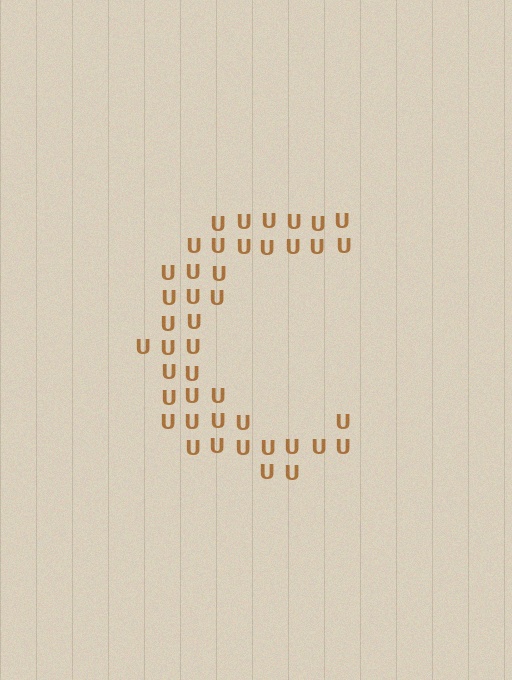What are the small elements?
The small elements are letter U's.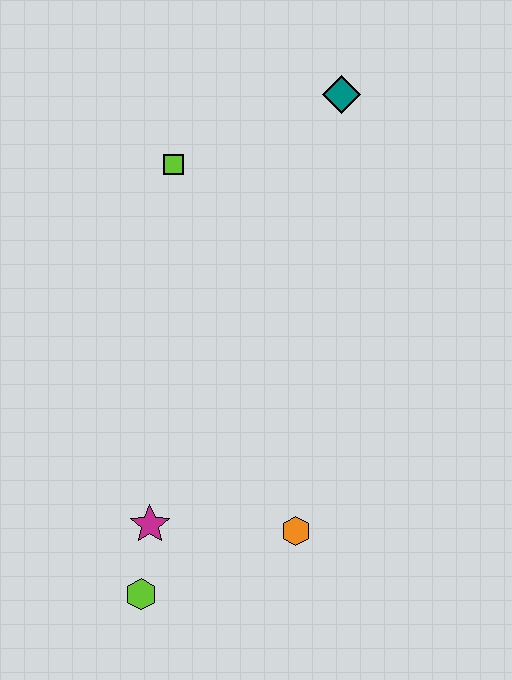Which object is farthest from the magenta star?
The teal diamond is farthest from the magenta star.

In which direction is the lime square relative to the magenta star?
The lime square is above the magenta star.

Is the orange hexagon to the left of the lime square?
No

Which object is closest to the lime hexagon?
The magenta star is closest to the lime hexagon.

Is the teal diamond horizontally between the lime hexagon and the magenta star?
No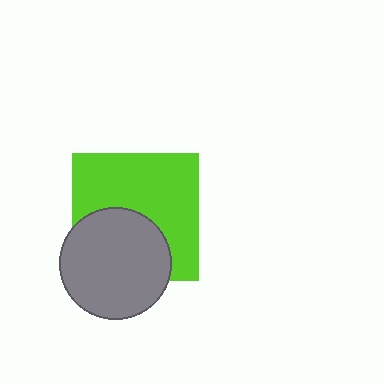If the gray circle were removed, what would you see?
You would see the complete lime square.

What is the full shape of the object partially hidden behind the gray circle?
The partially hidden object is a lime square.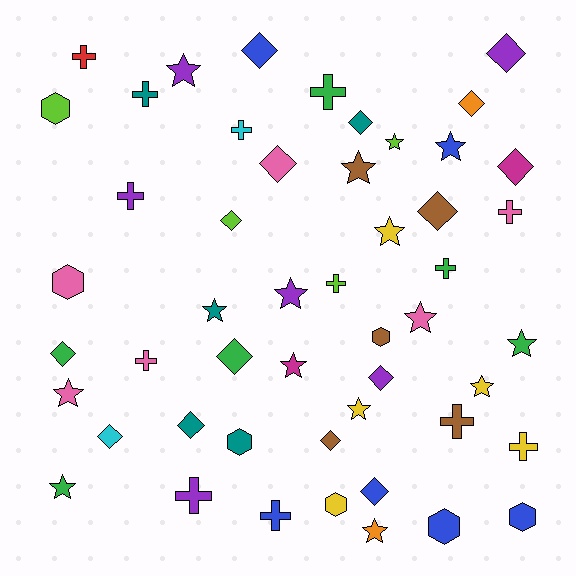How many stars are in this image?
There are 15 stars.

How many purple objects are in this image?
There are 6 purple objects.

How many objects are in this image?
There are 50 objects.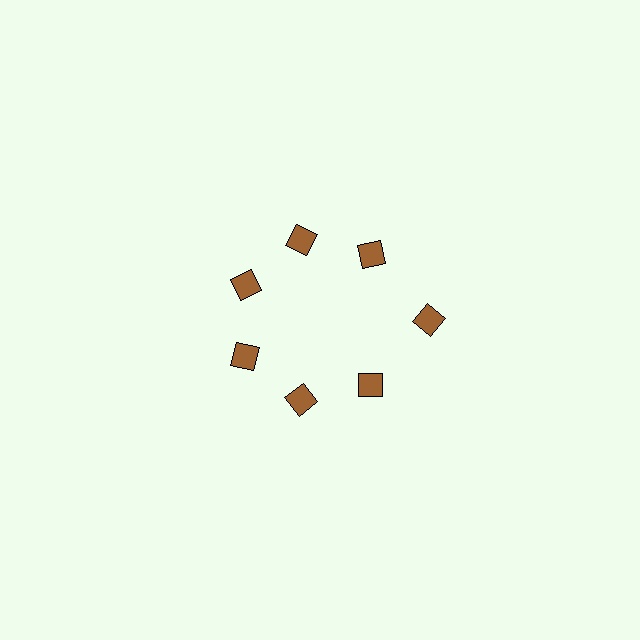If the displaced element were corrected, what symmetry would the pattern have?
It would have 7-fold rotational symmetry — the pattern would map onto itself every 51 degrees.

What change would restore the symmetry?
The symmetry would be restored by moving it inward, back onto the ring so that all 7 diamonds sit at equal angles and equal distance from the center.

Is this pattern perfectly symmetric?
No. The 7 brown diamonds are arranged in a ring, but one element near the 3 o'clock position is pushed outward from the center, breaking the 7-fold rotational symmetry.